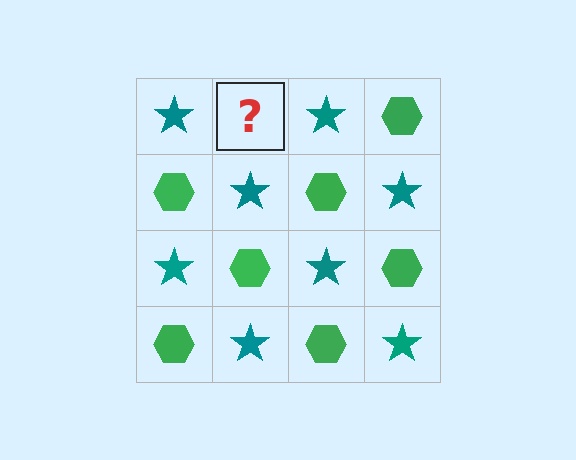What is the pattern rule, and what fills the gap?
The rule is that it alternates teal star and green hexagon in a checkerboard pattern. The gap should be filled with a green hexagon.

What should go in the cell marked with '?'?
The missing cell should contain a green hexagon.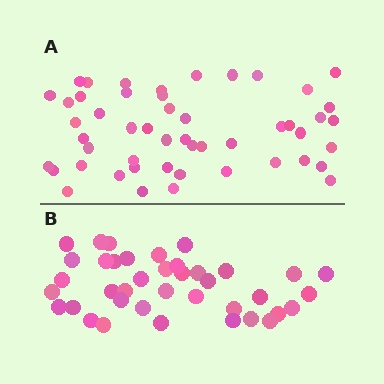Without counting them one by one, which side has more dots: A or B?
Region A (the top region) has more dots.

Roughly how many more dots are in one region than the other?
Region A has roughly 12 or so more dots than region B.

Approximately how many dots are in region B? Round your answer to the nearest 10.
About 40 dots. (The exact count is 39, which rounds to 40.)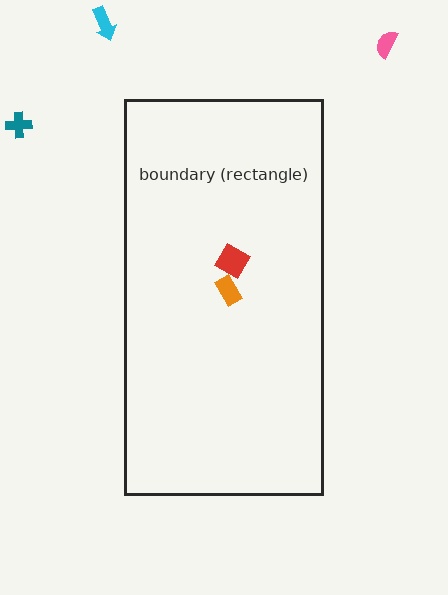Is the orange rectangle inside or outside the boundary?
Inside.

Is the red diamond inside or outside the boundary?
Inside.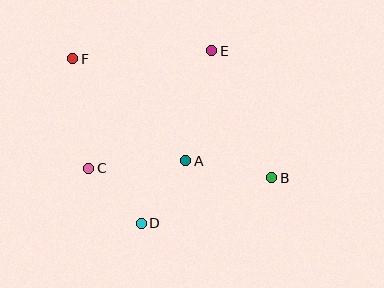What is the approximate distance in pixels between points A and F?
The distance between A and F is approximately 153 pixels.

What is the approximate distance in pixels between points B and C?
The distance between B and C is approximately 183 pixels.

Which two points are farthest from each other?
Points B and F are farthest from each other.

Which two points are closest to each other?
Points C and D are closest to each other.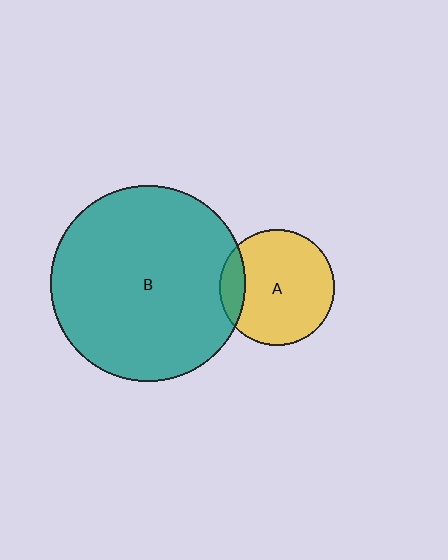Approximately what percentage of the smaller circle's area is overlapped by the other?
Approximately 15%.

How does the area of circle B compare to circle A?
Approximately 2.9 times.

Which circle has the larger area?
Circle B (teal).